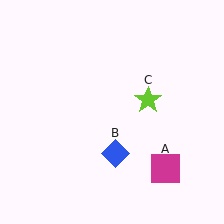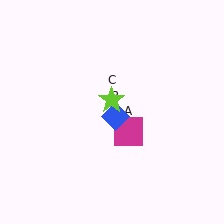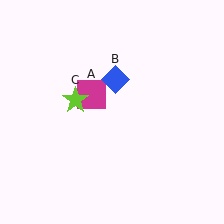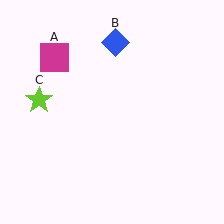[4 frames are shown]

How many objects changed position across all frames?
3 objects changed position: magenta square (object A), blue diamond (object B), lime star (object C).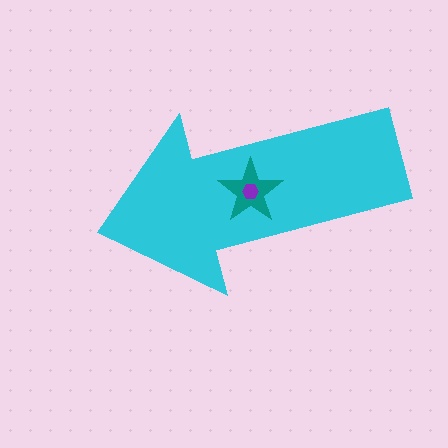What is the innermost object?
The purple hexagon.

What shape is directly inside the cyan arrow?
The teal star.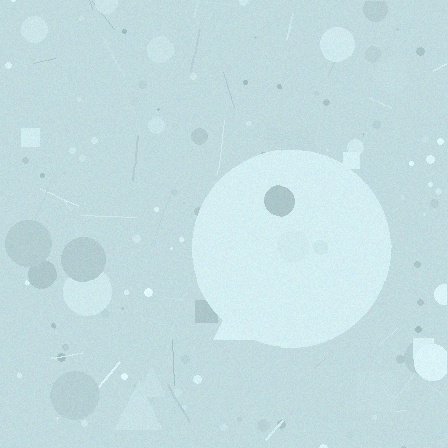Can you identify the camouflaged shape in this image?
The camouflaged shape is a circle.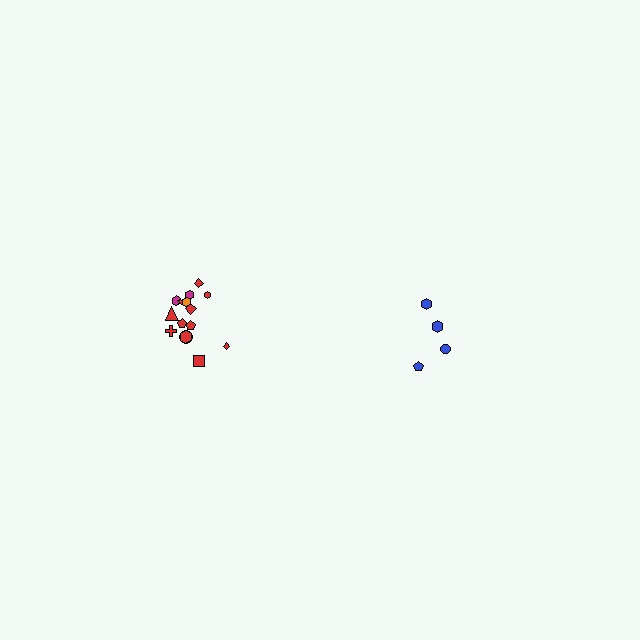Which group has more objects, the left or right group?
The left group.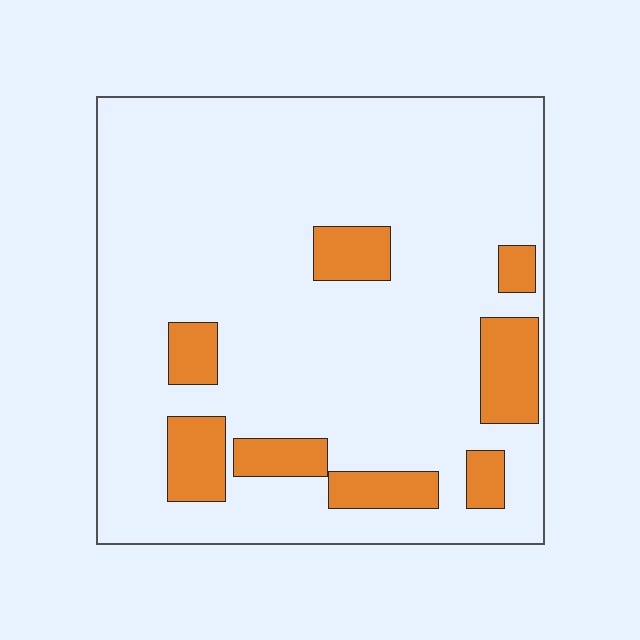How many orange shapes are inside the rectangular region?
8.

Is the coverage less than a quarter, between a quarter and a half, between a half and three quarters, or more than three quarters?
Less than a quarter.